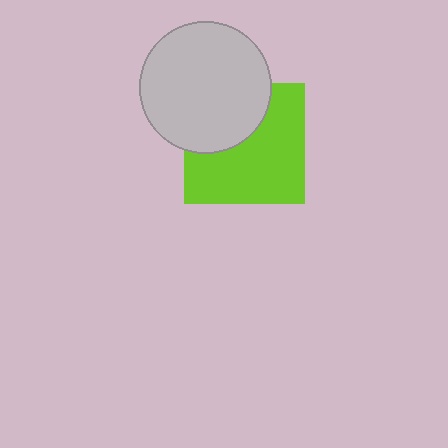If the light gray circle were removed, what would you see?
You would see the complete lime square.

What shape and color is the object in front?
The object in front is a light gray circle.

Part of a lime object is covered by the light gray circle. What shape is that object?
It is a square.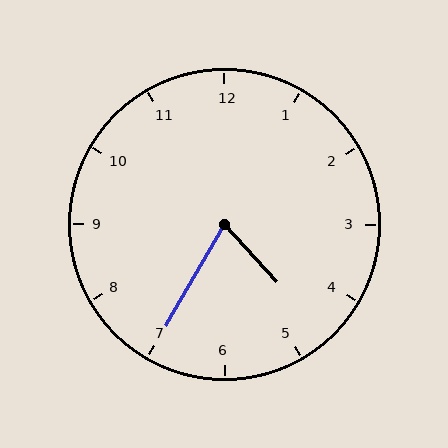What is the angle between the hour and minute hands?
Approximately 72 degrees.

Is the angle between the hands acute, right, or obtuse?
It is acute.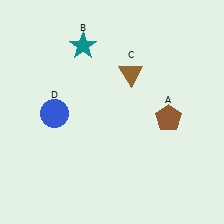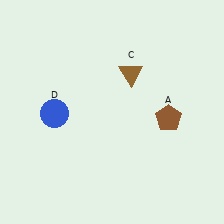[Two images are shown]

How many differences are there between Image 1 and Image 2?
There is 1 difference between the two images.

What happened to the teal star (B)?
The teal star (B) was removed in Image 2. It was in the top-left area of Image 1.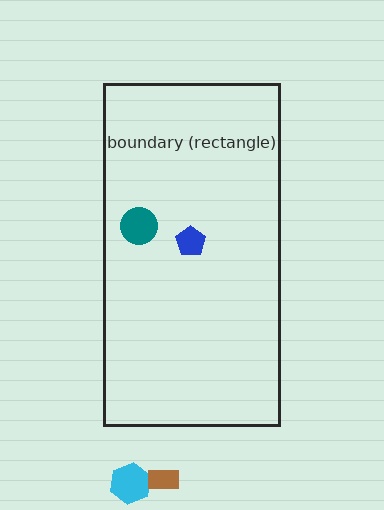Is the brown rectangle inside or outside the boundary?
Outside.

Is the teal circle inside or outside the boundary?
Inside.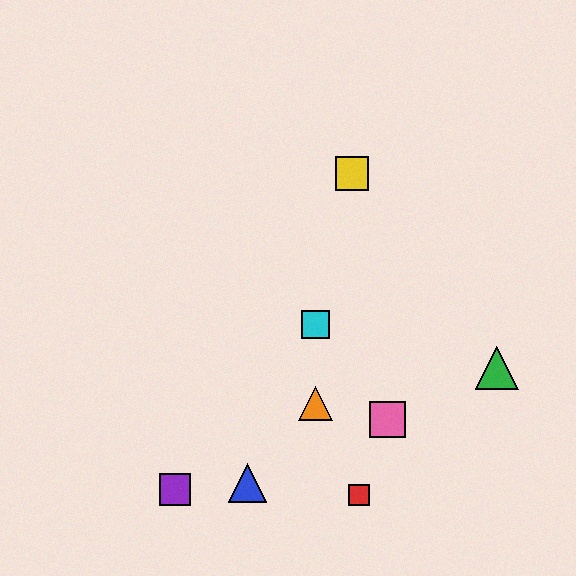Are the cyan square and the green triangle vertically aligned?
No, the cyan square is at x≈315 and the green triangle is at x≈497.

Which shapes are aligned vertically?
The orange triangle, the cyan square are aligned vertically.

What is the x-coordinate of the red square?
The red square is at x≈359.